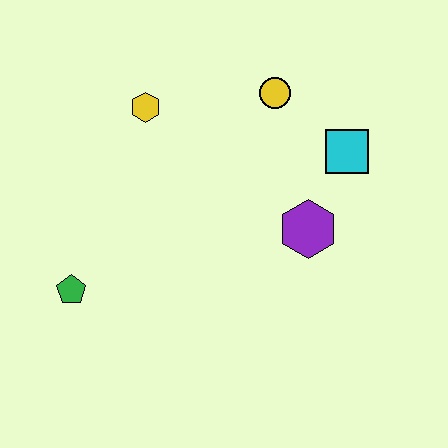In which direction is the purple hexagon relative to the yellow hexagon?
The purple hexagon is to the right of the yellow hexagon.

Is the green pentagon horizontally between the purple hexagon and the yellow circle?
No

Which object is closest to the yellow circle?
The cyan square is closest to the yellow circle.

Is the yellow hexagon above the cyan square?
Yes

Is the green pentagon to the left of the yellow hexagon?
Yes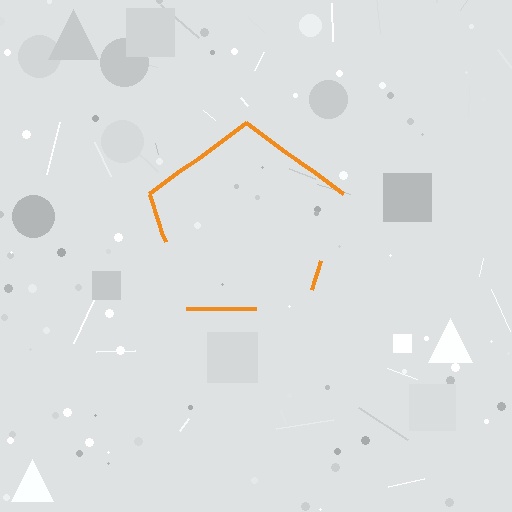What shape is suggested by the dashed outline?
The dashed outline suggests a pentagon.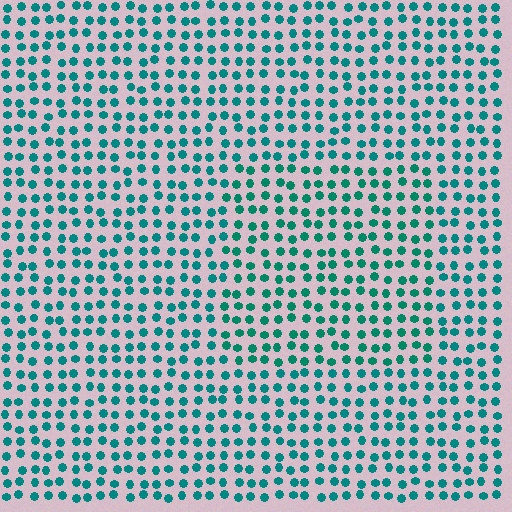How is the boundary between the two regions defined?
The boundary is defined purely by a slight shift in hue (about 13 degrees). Spacing, size, and orientation are identical on both sides.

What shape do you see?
I see a rectangle.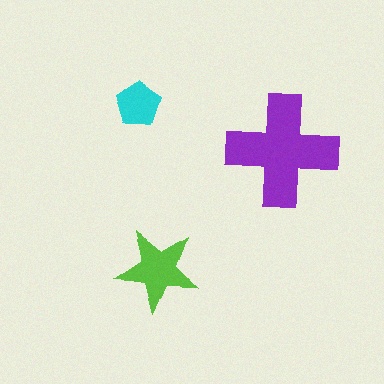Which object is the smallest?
The cyan pentagon.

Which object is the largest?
The purple cross.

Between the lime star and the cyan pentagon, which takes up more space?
The lime star.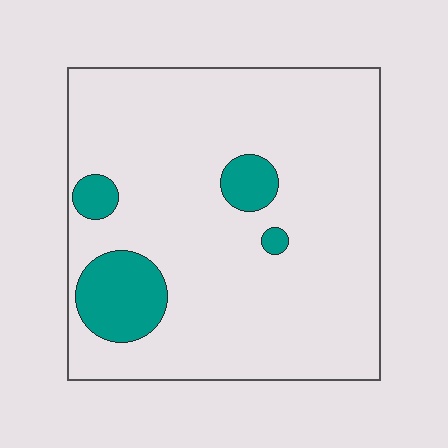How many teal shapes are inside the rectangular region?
4.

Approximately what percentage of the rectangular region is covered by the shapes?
Approximately 10%.